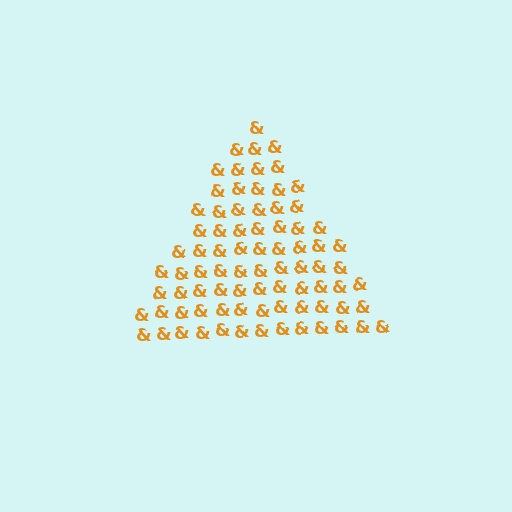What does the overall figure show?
The overall figure shows a triangle.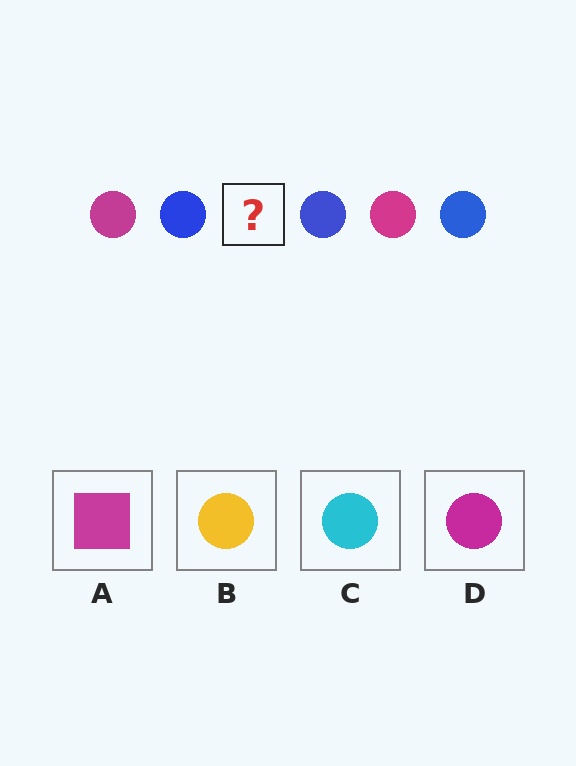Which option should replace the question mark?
Option D.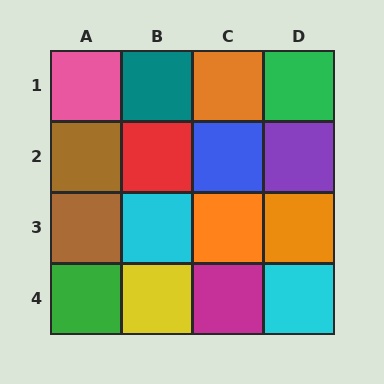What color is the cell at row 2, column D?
Purple.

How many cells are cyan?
2 cells are cyan.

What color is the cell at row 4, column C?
Magenta.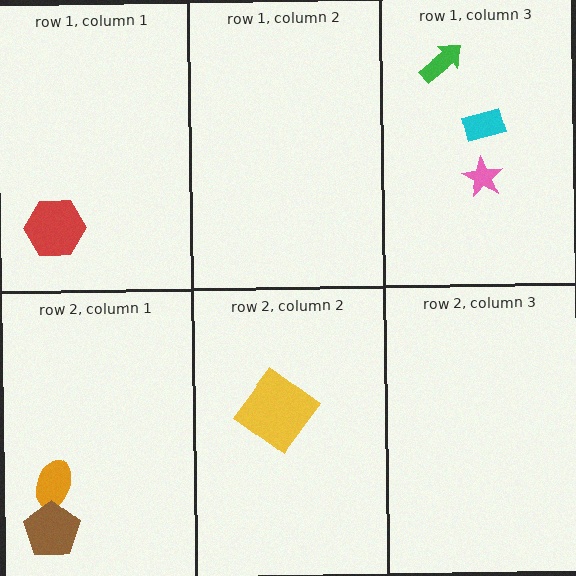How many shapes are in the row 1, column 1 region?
1.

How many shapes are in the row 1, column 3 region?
3.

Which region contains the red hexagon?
The row 1, column 1 region.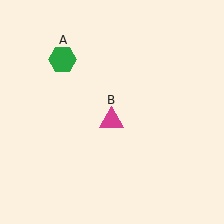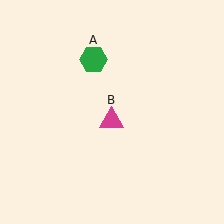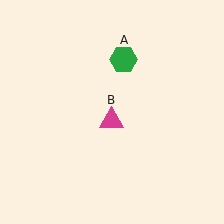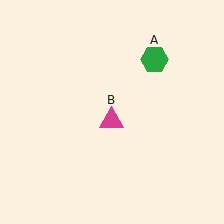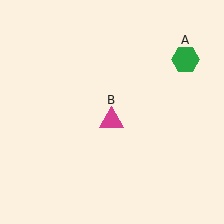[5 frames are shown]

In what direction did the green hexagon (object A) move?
The green hexagon (object A) moved right.